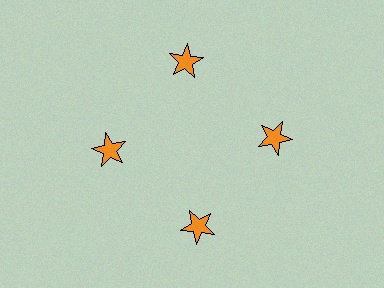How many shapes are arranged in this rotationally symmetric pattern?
There are 4 shapes, arranged in 4 groups of 1.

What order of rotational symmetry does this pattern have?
This pattern has 4-fold rotational symmetry.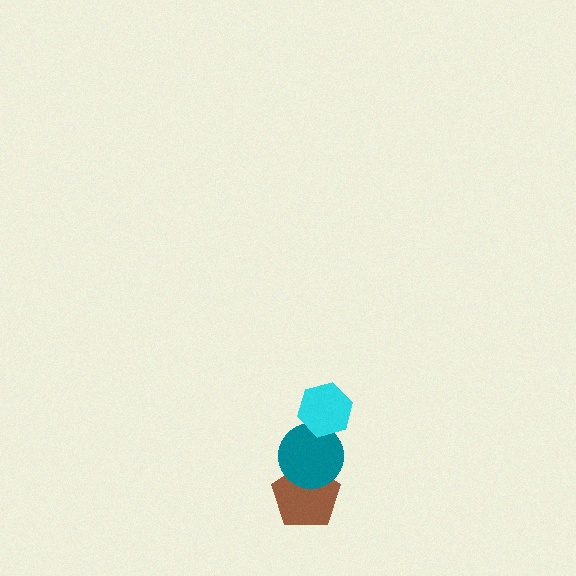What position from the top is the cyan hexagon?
The cyan hexagon is 1st from the top.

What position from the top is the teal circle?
The teal circle is 2nd from the top.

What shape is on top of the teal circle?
The cyan hexagon is on top of the teal circle.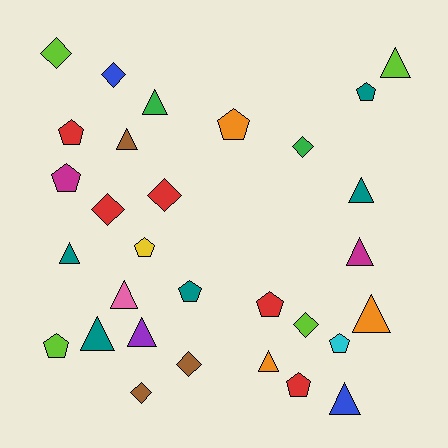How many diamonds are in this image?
There are 8 diamonds.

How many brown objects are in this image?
There are 3 brown objects.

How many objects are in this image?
There are 30 objects.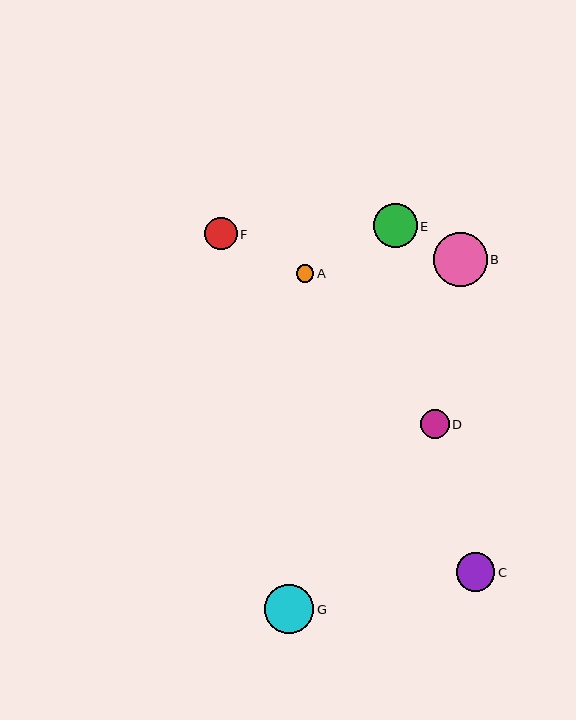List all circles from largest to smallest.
From largest to smallest: B, G, E, C, F, D, A.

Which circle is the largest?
Circle B is the largest with a size of approximately 54 pixels.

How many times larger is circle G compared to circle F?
Circle G is approximately 1.5 times the size of circle F.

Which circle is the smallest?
Circle A is the smallest with a size of approximately 17 pixels.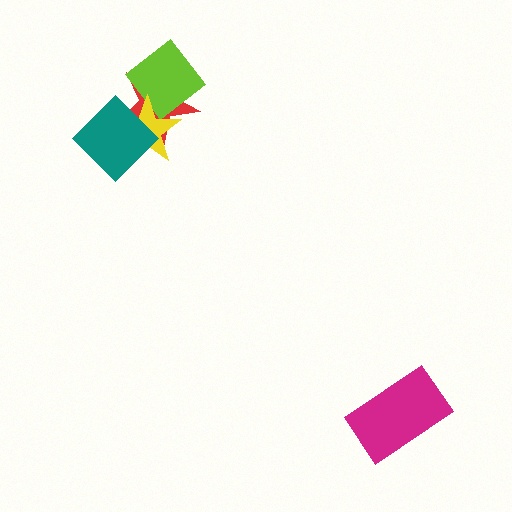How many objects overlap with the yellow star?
3 objects overlap with the yellow star.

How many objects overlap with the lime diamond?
2 objects overlap with the lime diamond.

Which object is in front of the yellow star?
The teal diamond is in front of the yellow star.